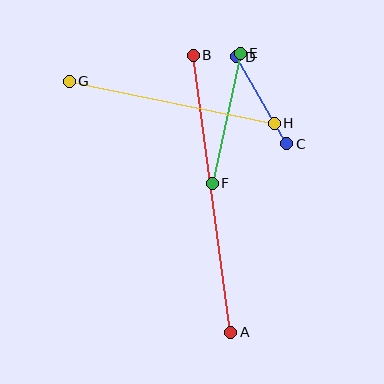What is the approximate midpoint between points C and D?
The midpoint is at approximately (262, 100) pixels.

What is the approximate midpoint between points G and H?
The midpoint is at approximately (172, 102) pixels.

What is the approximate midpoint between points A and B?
The midpoint is at approximately (212, 194) pixels.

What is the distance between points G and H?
The distance is approximately 210 pixels.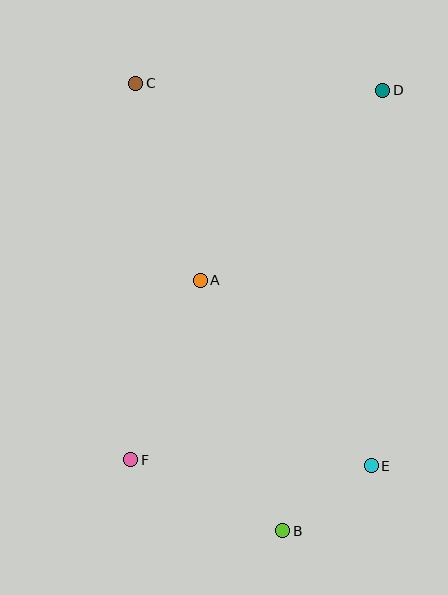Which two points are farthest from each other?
Points B and C are farthest from each other.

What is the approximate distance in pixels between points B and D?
The distance between B and D is approximately 452 pixels.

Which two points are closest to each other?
Points B and E are closest to each other.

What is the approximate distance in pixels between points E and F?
The distance between E and F is approximately 241 pixels.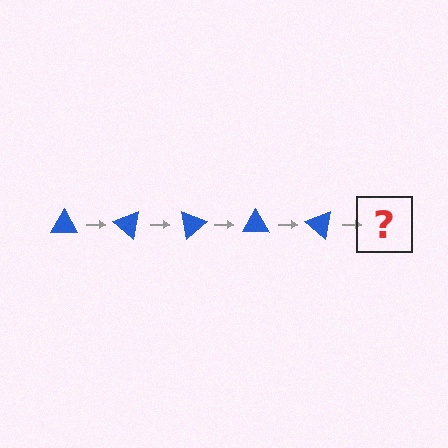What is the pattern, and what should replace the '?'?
The pattern is that the triangle rotates 40 degrees each step. The '?' should be a blue triangle rotated 200 degrees.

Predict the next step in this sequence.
The next step is a blue triangle rotated 200 degrees.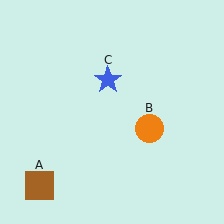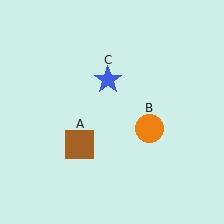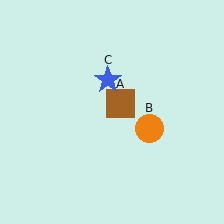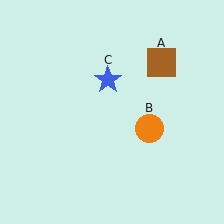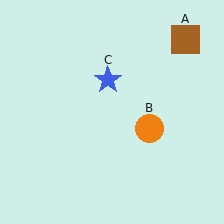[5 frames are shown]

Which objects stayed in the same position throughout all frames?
Orange circle (object B) and blue star (object C) remained stationary.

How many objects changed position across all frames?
1 object changed position: brown square (object A).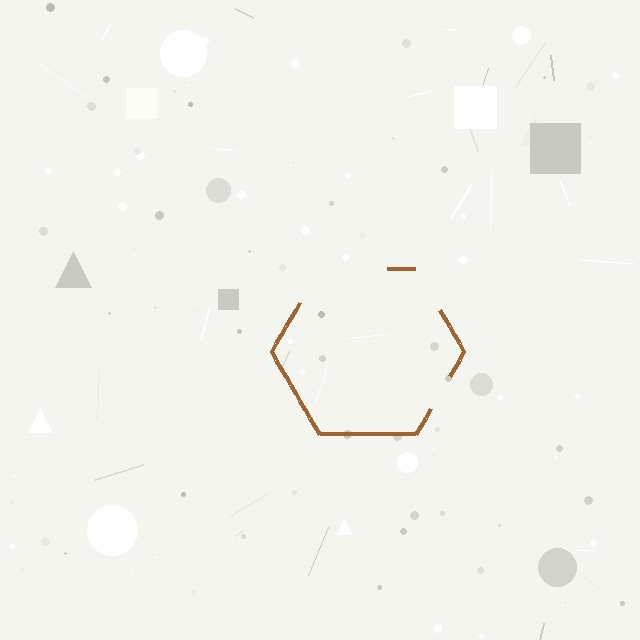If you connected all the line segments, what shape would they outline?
They would outline a hexagon.